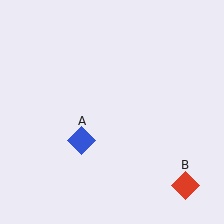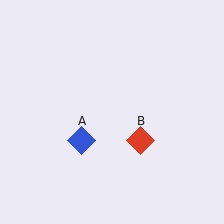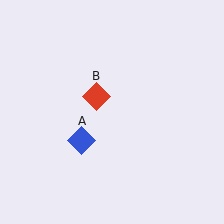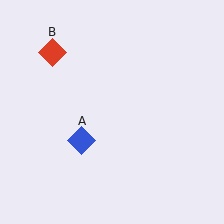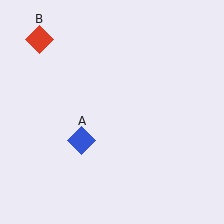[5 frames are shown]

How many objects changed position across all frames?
1 object changed position: red diamond (object B).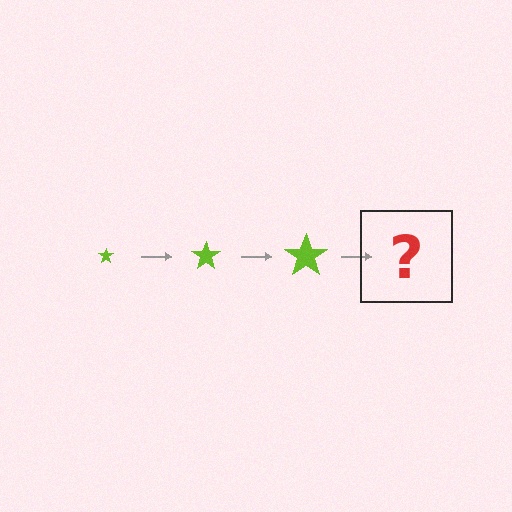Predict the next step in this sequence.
The next step is a lime star, larger than the previous one.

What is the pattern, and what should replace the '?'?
The pattern is that the star gets progressively larger each step. The '?' should be a lime star, larger than the previous one.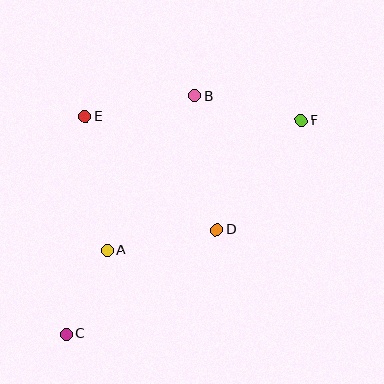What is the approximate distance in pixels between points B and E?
The distance between B and E is approximately 112 pixels.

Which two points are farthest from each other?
Points C and F are farthest from each other.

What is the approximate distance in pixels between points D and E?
The distance between D and E is approximately 174 pixels.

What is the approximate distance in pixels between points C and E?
The distance between C and E is approximately 218 pixels.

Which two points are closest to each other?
Points A and C are closest to each other.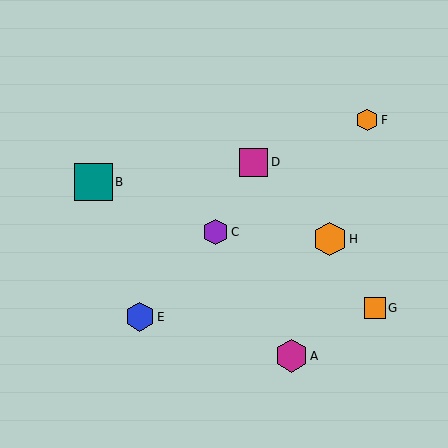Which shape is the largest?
The teal square (labeled B) is the largest.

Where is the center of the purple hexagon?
The center of the purple hexagon is at (216, 232).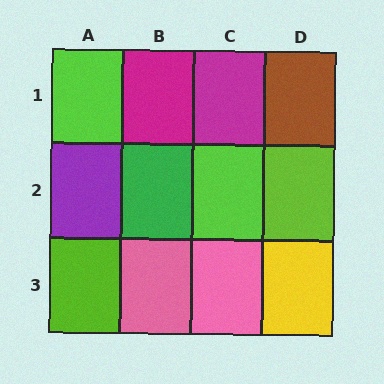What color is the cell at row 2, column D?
Lime.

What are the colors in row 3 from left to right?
Lime, pink, pink, yellow.